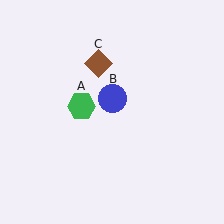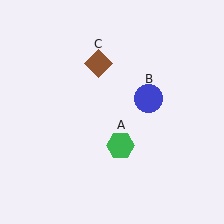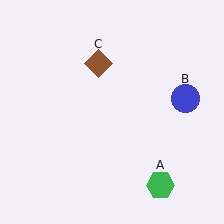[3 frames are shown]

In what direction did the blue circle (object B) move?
The blue circle (object B) moved right.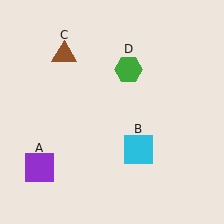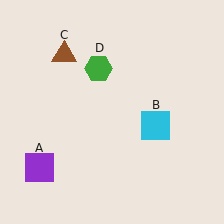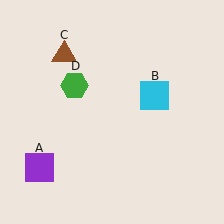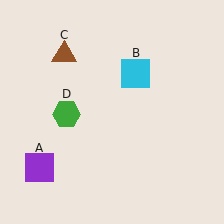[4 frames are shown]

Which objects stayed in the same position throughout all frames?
Purple square (object A) and brown triangle (object C) remained stationary.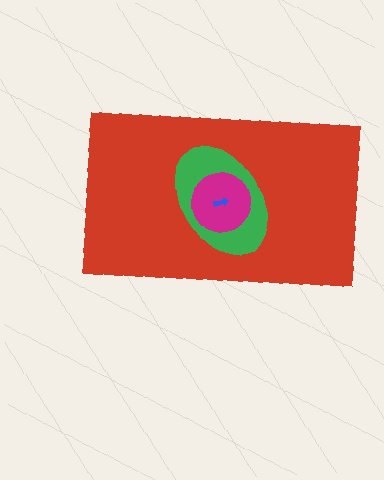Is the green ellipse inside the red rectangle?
Yes.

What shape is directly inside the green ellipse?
The magenta circle.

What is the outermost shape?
The red rectangle.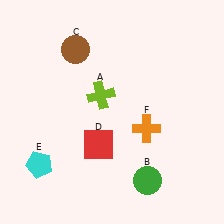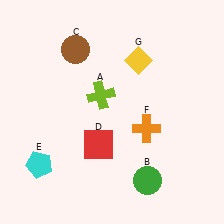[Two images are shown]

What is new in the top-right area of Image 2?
A yellow diamond (G) was added in the top-right area of Image 2.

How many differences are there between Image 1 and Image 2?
There is 1 difference between the two images.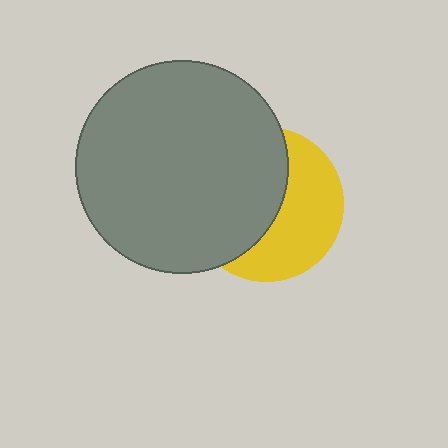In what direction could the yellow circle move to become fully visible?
The yellow circle could move right. That would shift it out from behind the gray circle entirely.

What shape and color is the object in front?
The object in front is a gray circle.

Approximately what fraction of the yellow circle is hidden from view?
Roughly 54% of the yellow circle is hidden behind the gray circle.